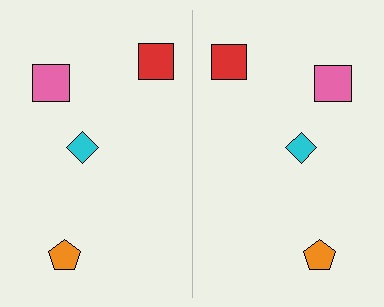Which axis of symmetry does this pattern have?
The pattern has a vertical axis of symmetry running through the center of the image.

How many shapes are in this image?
There are 8 shapes in this image.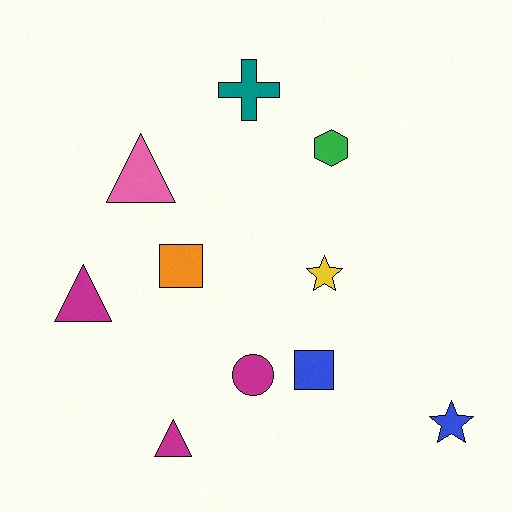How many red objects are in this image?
There are no red objects.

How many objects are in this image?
There are 10 objects.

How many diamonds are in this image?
There are no diamonds.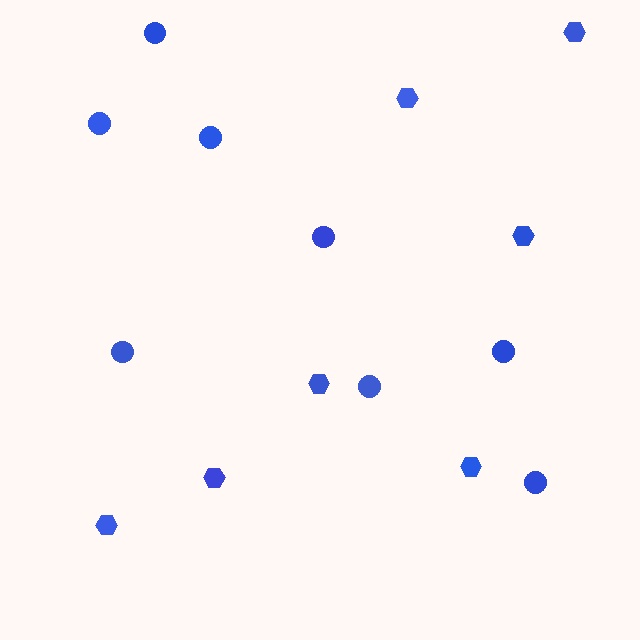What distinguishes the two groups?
There are 2 groups: one group of circles (8) and one group of hexagons (7).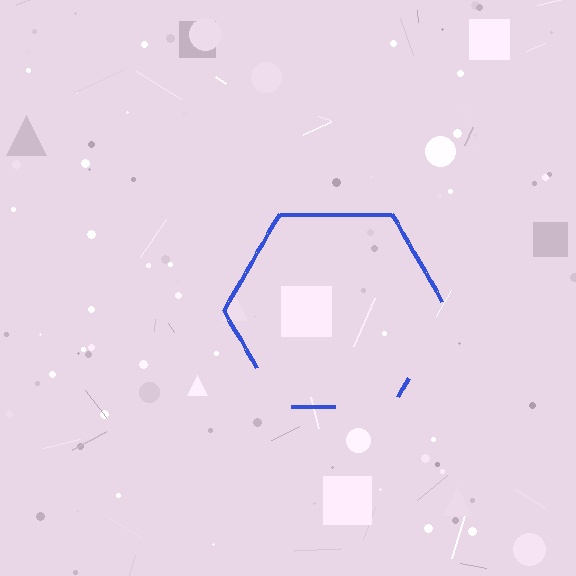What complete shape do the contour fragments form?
The contour fragments form a hexagon.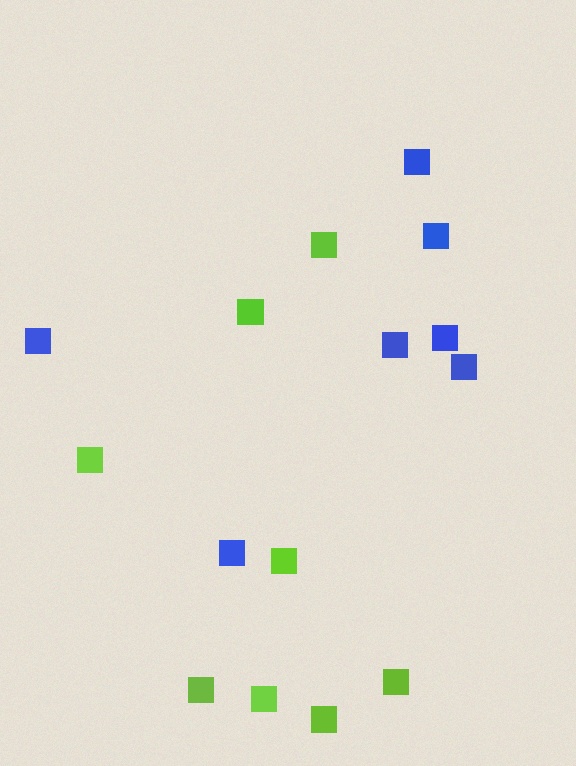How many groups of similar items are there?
There are 2 groups: one group of blue squares (7) and one group of lime squares (8).